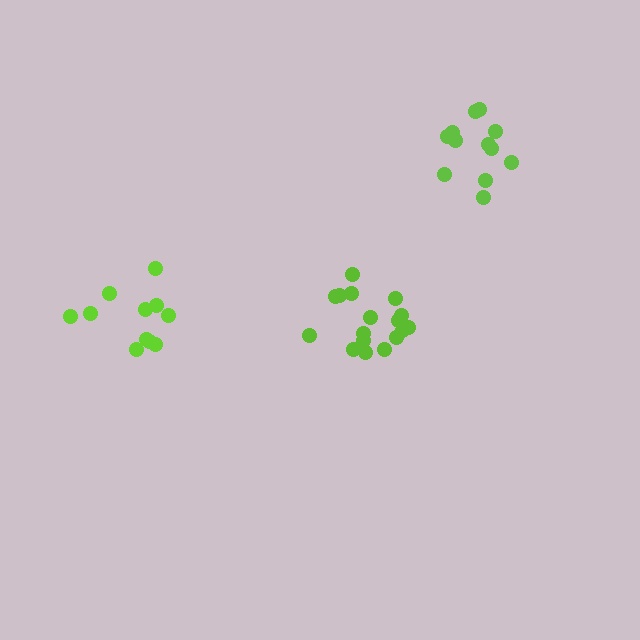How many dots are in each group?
Group 1: 12 dots, Group 2: 11 dots, Group 3: 17 dots (40 total).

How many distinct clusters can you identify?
There are 3 distinct clusters.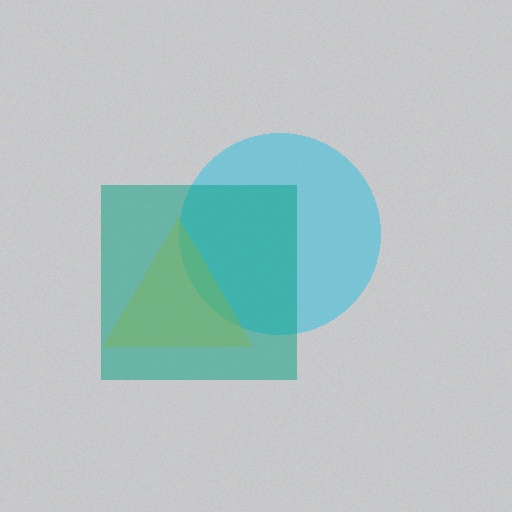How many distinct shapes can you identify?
There are 3 distinct shapes: a cyan circle, a yellow triangle, a teal square.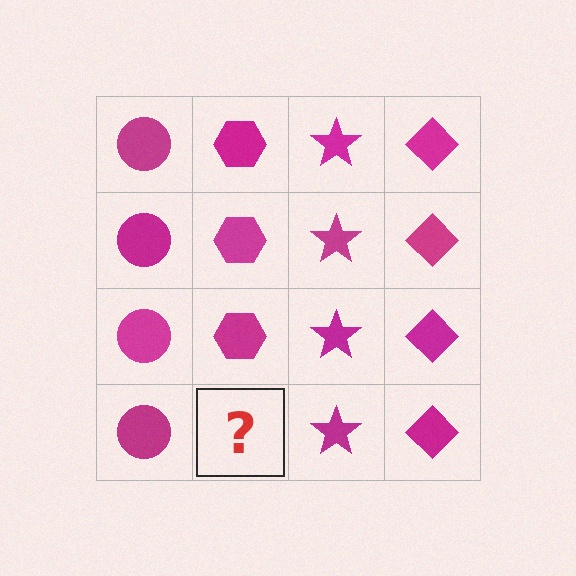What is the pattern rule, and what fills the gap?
The rule is that each column has a consistent shape. The gap should be filled with a magenta hexagon.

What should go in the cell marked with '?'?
The missing cell should contain a magenta hexagon.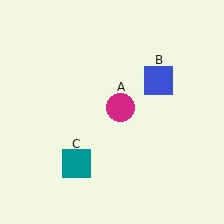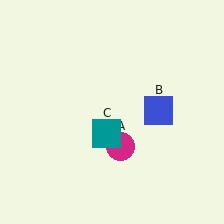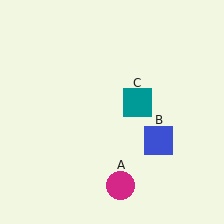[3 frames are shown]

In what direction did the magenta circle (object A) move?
The magenta circle (object A) moved down.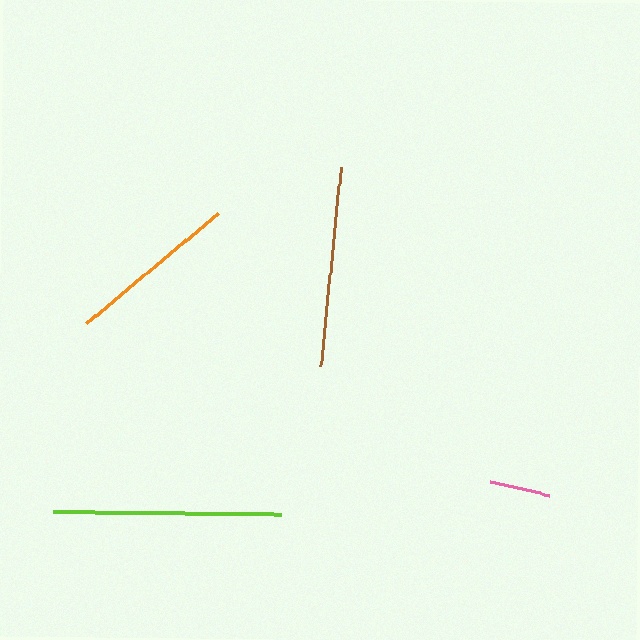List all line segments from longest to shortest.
From longest to shortest: lime, brown, orange, pink.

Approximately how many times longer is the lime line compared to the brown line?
The lime line is approximately 1.1 times the length of the brown line.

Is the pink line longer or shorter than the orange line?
The orange line is longer than the pink line.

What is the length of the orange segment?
The orange segment is approximately 172 pixels long.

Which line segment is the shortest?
The pink line is the shortest at approximately 60 pixels.